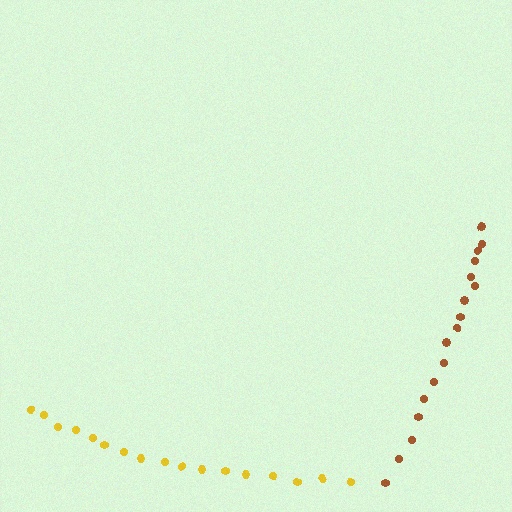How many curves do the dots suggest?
There are 2 distinct paths.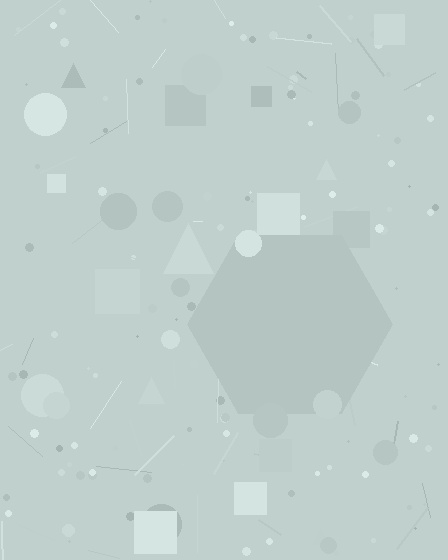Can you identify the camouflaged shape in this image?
The camouflaged shape is a hexagon.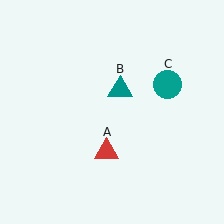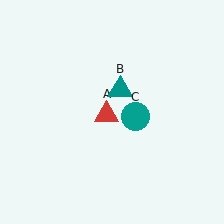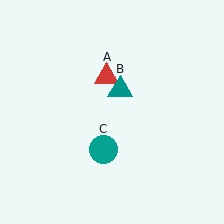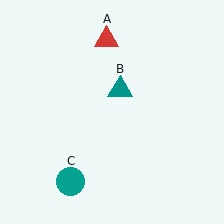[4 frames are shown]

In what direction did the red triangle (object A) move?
The red triangle (object A) moved up.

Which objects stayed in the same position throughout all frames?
Teal triangle (object B) remained stationary.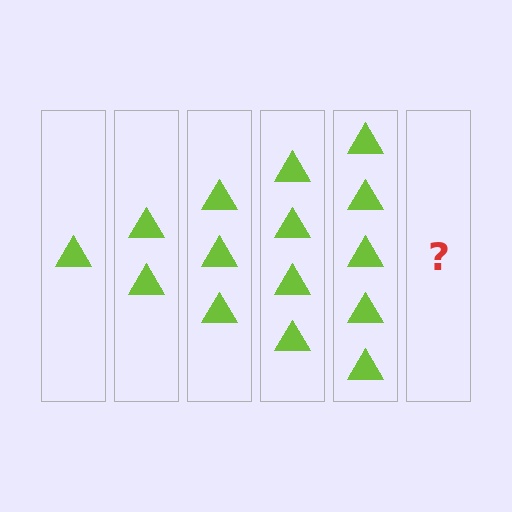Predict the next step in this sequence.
The next step is 6 triangles.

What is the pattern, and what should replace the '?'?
The pattern is that each step adds one more triangle. The '?' should be 6 triangles.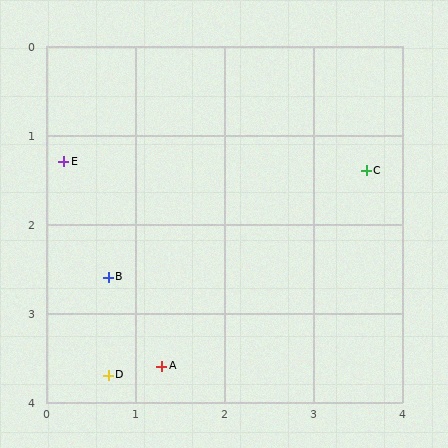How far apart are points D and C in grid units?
Points D and C are about 3.7 grid units apart.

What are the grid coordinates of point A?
Point A is at approximately (1.3, 3.6).